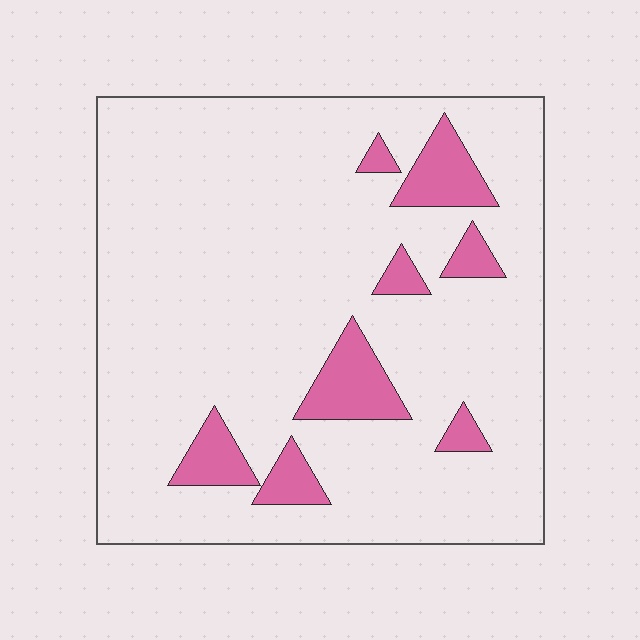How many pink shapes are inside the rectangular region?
8.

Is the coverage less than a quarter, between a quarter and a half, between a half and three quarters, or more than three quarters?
Less than a quarter.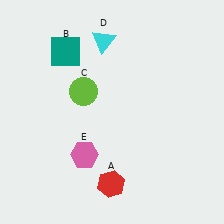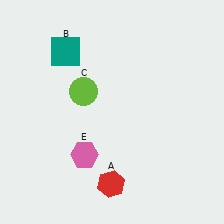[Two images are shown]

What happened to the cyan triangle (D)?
The cyan triangle (D) was removed in Image 2. It was in the top-left area of Image 1.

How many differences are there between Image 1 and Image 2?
There is 1 difference between the two images.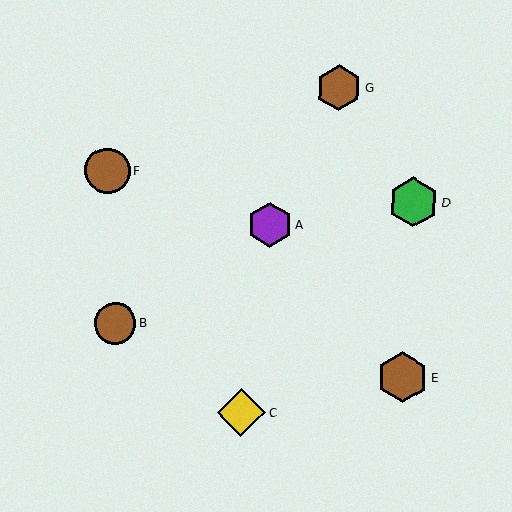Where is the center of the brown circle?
The center of the brown circle is at (115, 323).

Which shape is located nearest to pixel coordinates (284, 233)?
The purple hexagon (labeled A) at (270, 225) is nearest to that location.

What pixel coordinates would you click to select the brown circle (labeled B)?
Click at (115, 323) to select the brown circle B.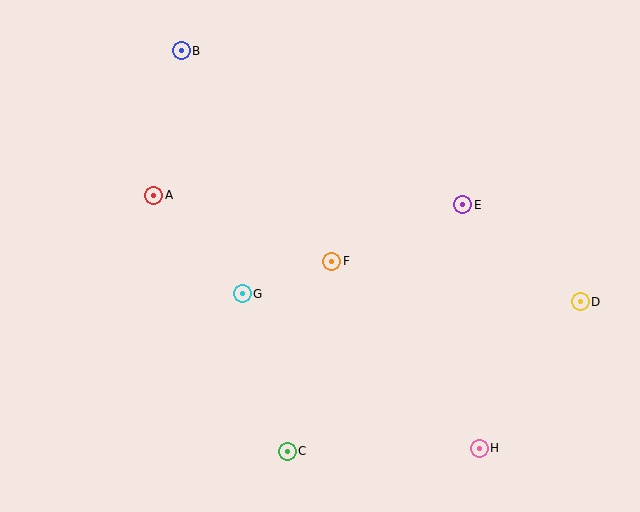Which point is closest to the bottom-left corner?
Point C is closest to the bottom-left corner.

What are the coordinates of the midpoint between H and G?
The midpoint between H and G is at (361, 371).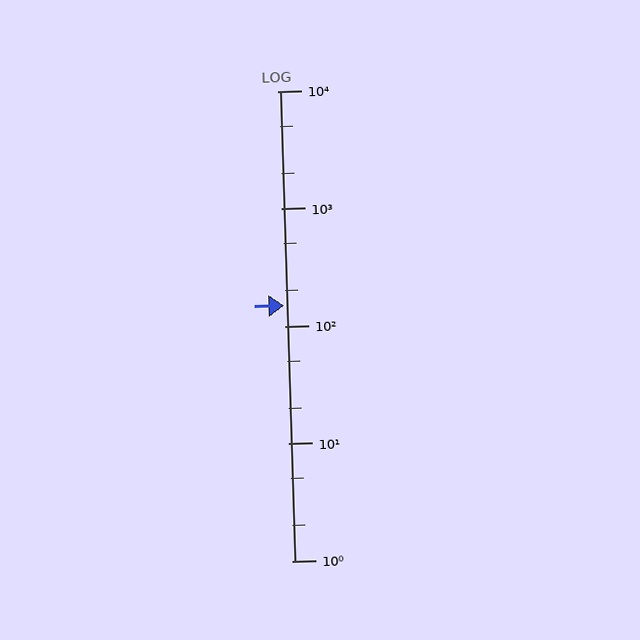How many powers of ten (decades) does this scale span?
The scale spans 4 decades, from 1 to 10000.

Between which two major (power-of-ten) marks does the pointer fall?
The pointer is between 100 and 1000.